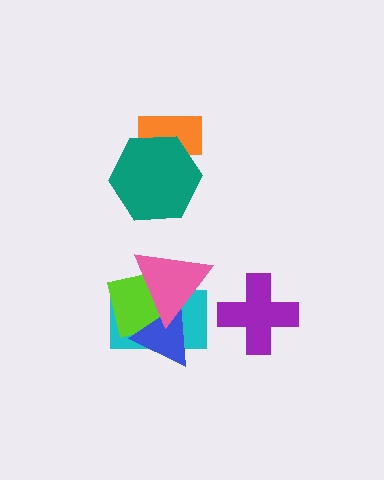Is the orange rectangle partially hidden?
Yes, it is partially covered by another shape.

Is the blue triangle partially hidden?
Yes, it is partially covered by another shape.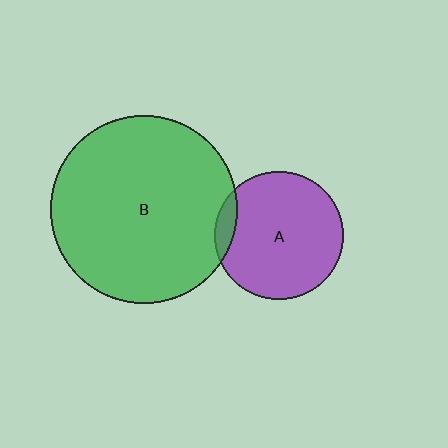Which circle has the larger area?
Circle B (green).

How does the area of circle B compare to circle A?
Approximately 2.1 times.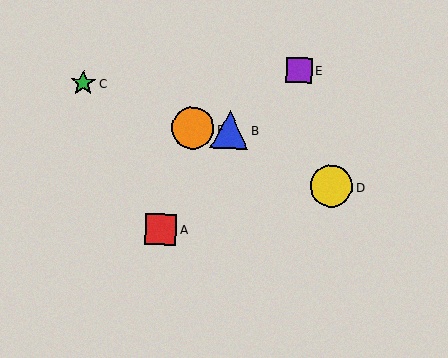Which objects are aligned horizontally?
Objects B, F are aligned horizontally.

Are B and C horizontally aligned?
No, B is at y≈130 and C is at y≈83.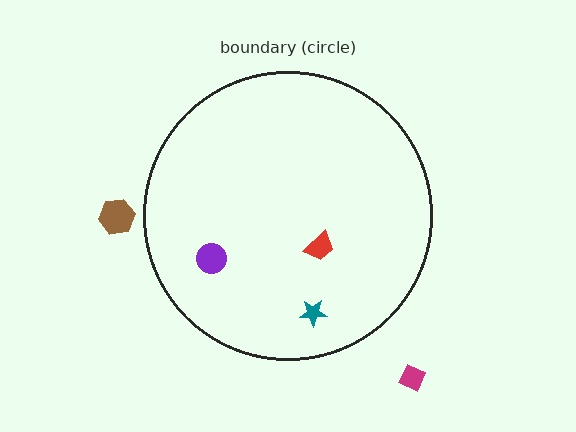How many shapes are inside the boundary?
3 inside, 2 outside.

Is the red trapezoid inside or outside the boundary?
Inside.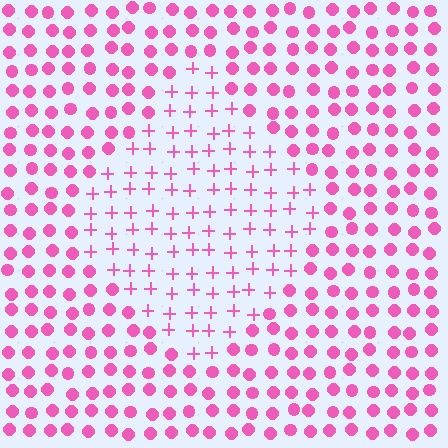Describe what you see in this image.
The image is filled with small pink elements arranged in a uniform grid. A diamond-shaped region contains plus signs, while the surrounding area contains circles. The boundary is defined purely by the change in element shape.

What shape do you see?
I see a diamond.